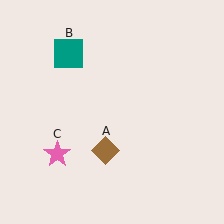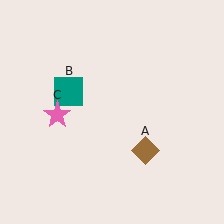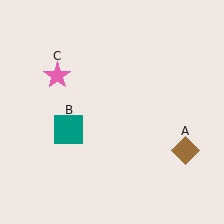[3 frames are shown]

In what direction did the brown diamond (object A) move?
The brown diamond (object A) moved right.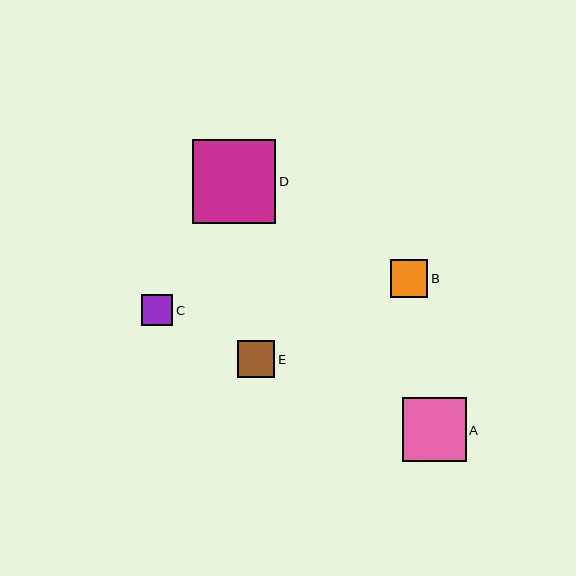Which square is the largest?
Square D is the largest with a size of approximately 84 pixels.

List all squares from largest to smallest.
From largest to smallest: D, A, E, B, C.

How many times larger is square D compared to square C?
Square D is approximately 2.6 times the size of square C.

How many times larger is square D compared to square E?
Square D is approximately 2.2 times the size of square E.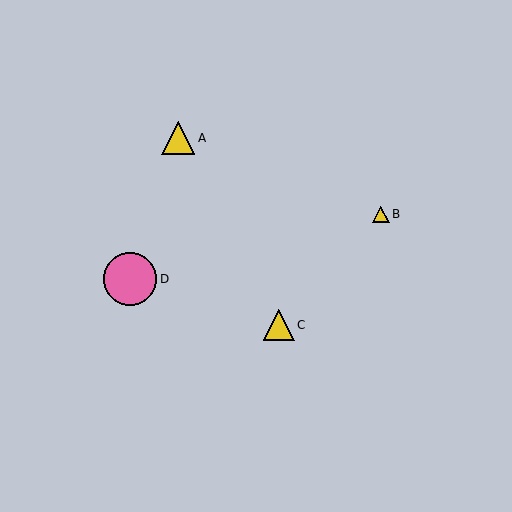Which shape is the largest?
The pink circle (labeled D) is the largest.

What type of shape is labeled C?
Shape C is a yellow triangle.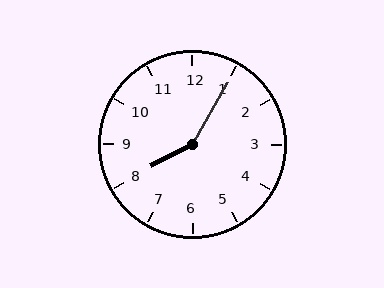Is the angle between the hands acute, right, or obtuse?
It is obtuse.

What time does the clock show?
8:05.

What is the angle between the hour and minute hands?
Approximately 148 degrees.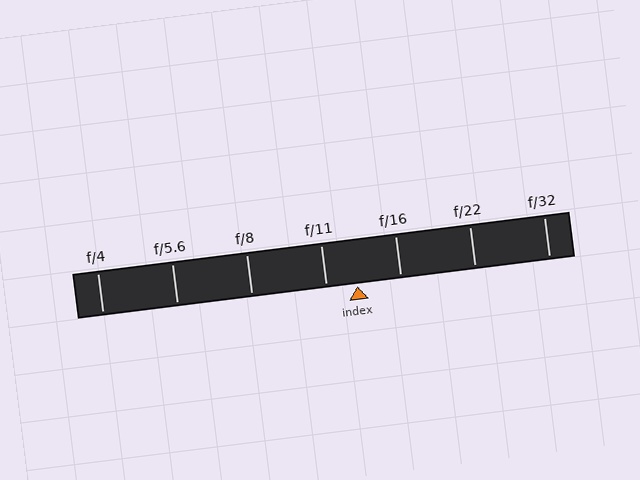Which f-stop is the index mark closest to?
The index mark is closest to f/11.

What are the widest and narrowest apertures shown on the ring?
The widest aperture shown is f/4 and the narrowest is f/32.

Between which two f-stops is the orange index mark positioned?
The index mark is between f/11 and f/16.